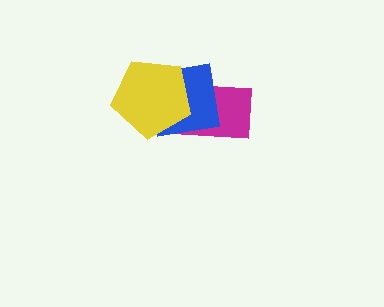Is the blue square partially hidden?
Yes, it is partially covered by another shape.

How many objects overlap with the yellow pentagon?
2 objects overlap with the yellow pentagon.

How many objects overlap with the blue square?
2 objects overlap with the blue square.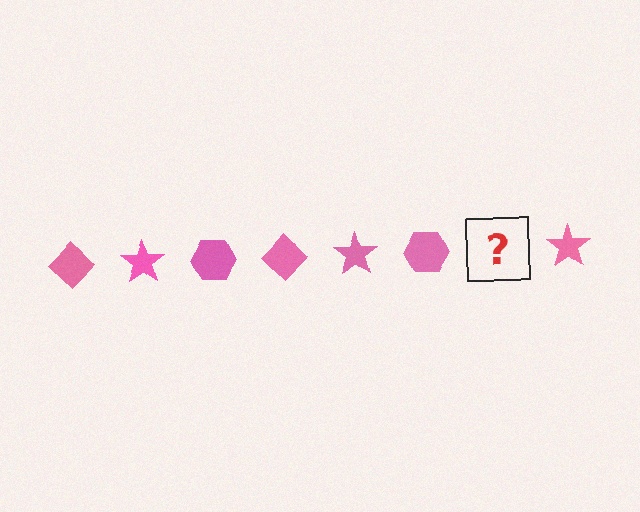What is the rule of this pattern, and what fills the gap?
The rule is that the pattern cycles through diamond, star, hexagon shapes in pink. The gap should be filled with a pink diamond.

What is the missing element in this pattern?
The missing element is a pink diamond.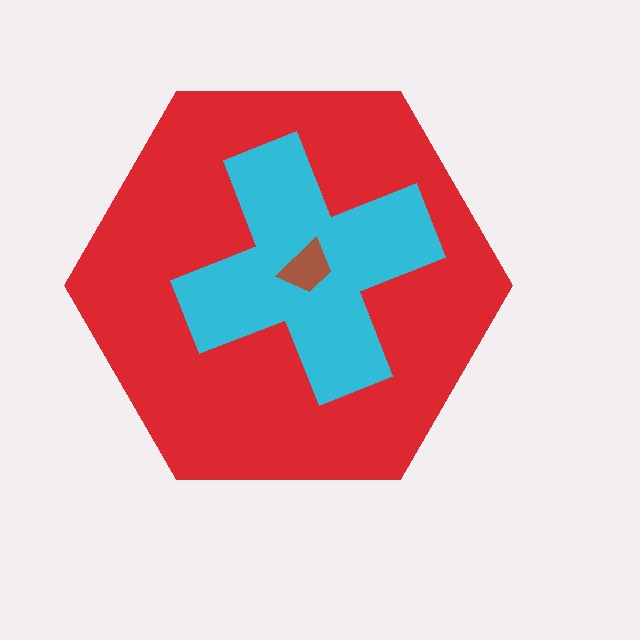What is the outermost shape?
The red hexagon.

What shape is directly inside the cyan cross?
The brown trapezoid.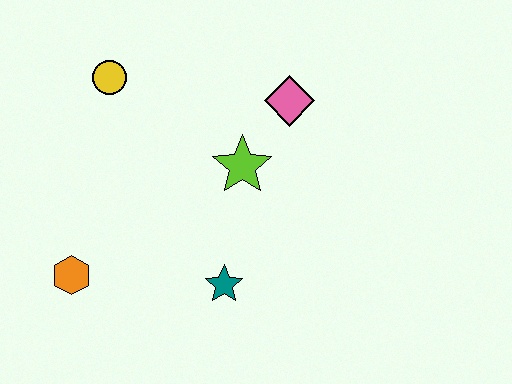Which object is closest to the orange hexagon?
The teal star is closest to the orange hexagon.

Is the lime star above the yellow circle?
No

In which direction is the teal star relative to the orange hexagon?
The teal star is to the right of the orange hexagon.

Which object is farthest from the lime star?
The orange hexagon is farthest from the lime star.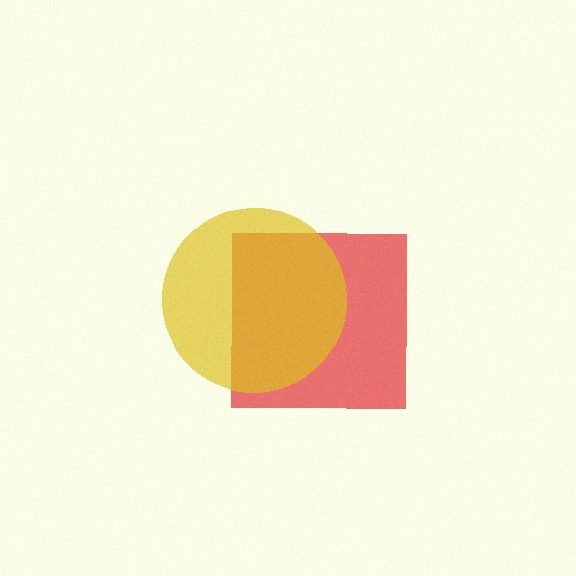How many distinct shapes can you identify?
There are 2 distinct shapes: a red square, a yellow circle.